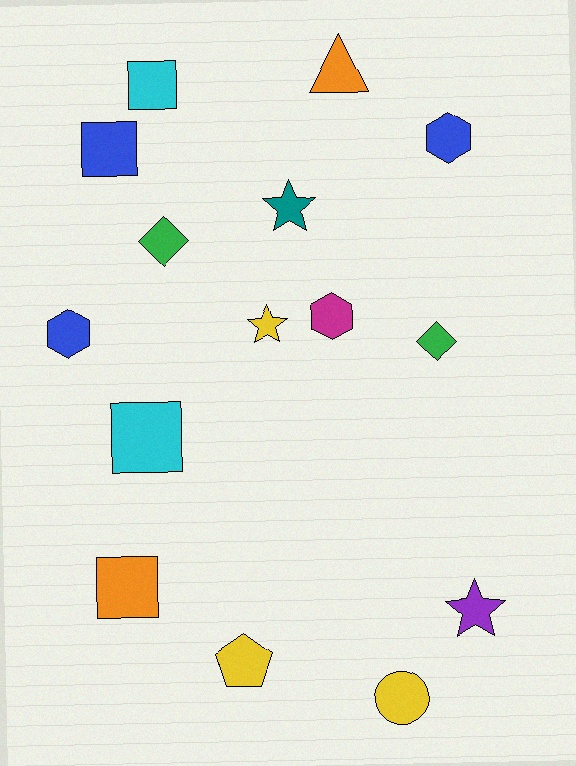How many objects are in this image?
There are 15 objects.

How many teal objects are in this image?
There is 1 teal object.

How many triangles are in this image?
There is 1 triangle.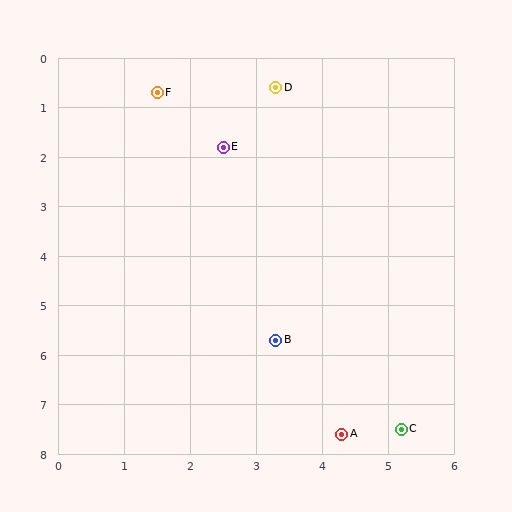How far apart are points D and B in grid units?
Points D and B are about 5.1 grid units apart.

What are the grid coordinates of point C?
Point C is at approximately (5.2, 7.5).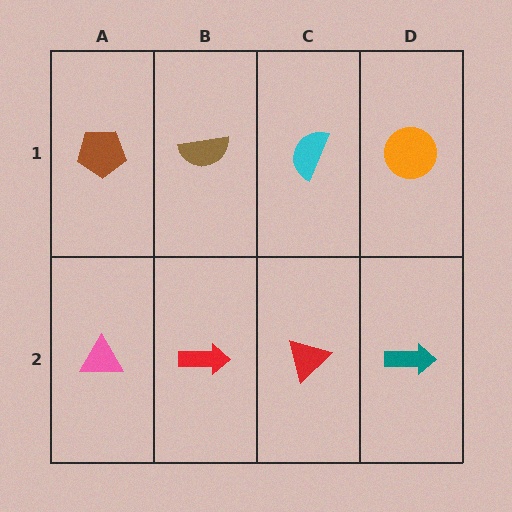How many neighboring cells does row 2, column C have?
3.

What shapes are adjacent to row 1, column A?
A pink triangle (row 2, column A), a brown semicircle (row 1, column B).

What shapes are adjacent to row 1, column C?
A red triangle (row 2, column C), a brown semicircle (row 1, column B), an orange circle (row 1, column D).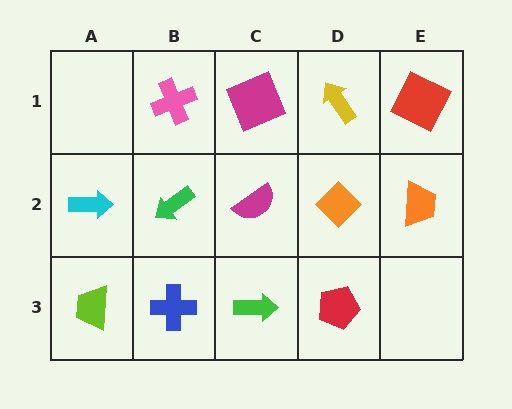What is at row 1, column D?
A yellow arrow.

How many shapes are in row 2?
5 shapes.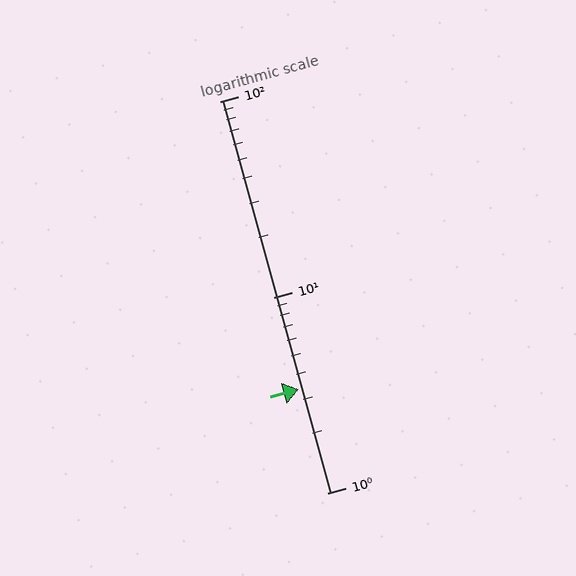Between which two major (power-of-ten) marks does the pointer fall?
The pointer is between 1 and 10.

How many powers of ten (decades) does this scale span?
The scale spans 2 decades, from 1 to 100.